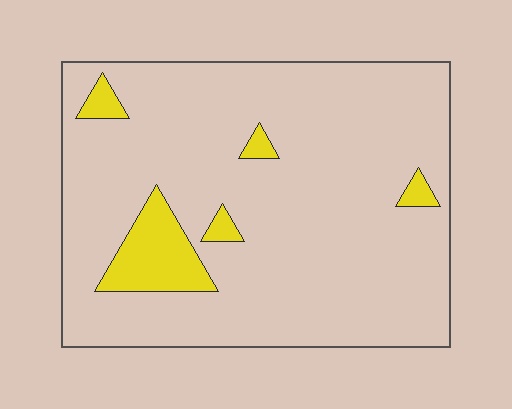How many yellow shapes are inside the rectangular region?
5.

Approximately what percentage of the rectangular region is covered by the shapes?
Approximately 10%.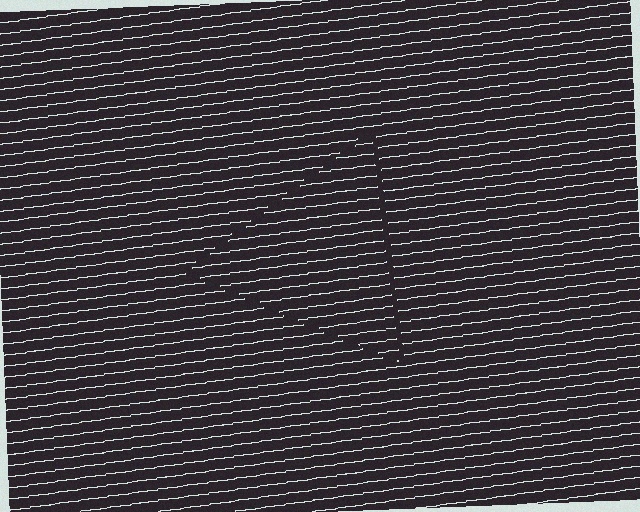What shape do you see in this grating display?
An illusory triangle. The interior of the shape contains the same grating, shifted by half a period — the contour is defined by the phase discontinuity where line-ends from the inner and outer gratings abut.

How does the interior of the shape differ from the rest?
The interior of the shape contains the same grating, shifted by half a period — the contour is defined by the phase discontinuity where line-ends from the inner and outer gratings abut.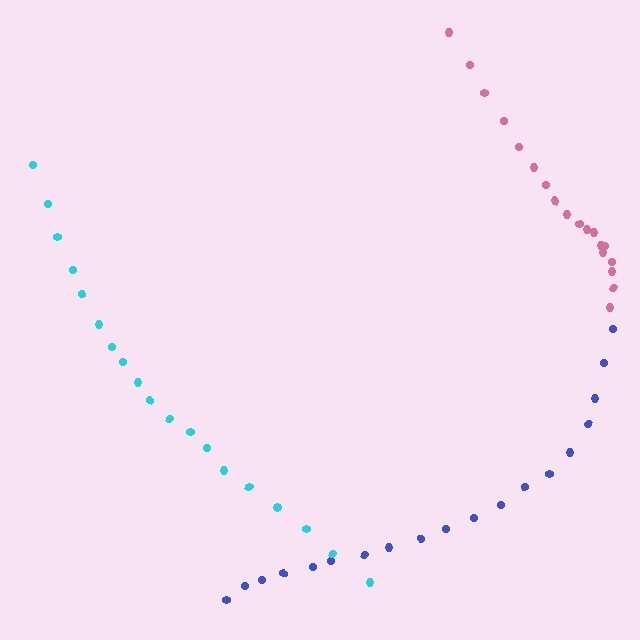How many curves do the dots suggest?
There are 3 distinct paths.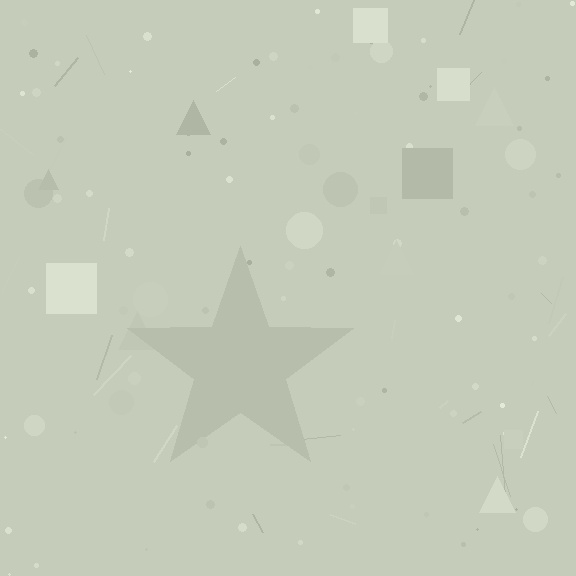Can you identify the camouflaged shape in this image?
The camouflaged shape is a star.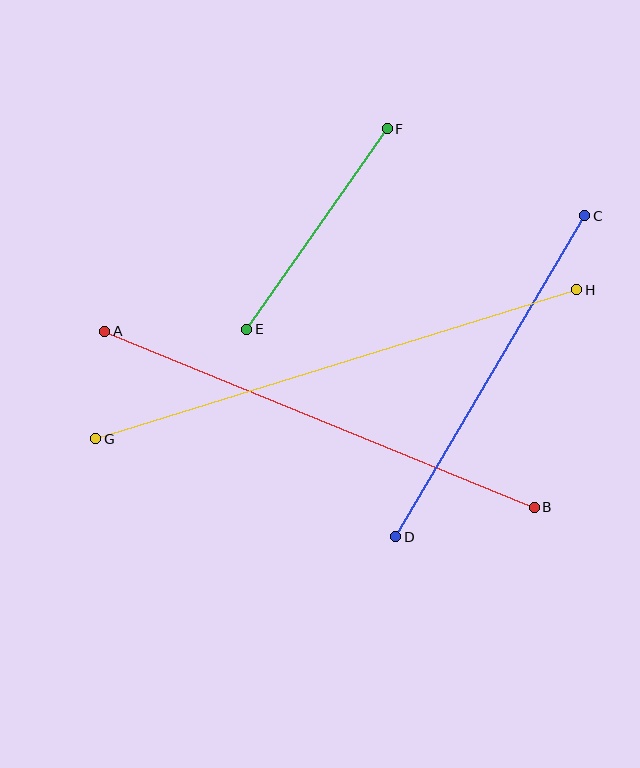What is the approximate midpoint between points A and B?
The midpoint is at approximately (319, 419) pixels.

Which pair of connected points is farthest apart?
Points G and H are farthest apart.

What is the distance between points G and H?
The distance is approximately 503 pixels.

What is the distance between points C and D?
The distance is approximately 373 pixels.